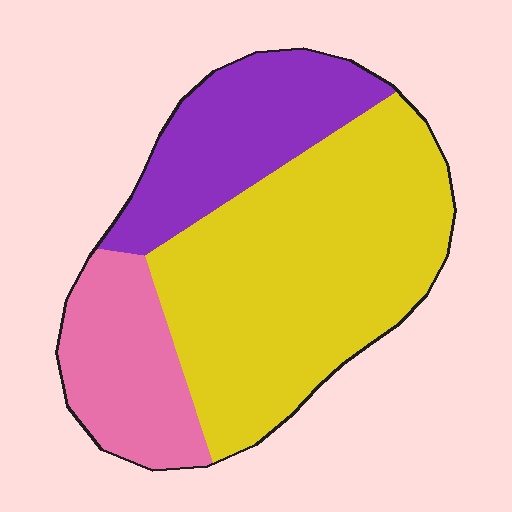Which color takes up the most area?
Yellow, at roughly 55%.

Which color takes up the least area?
Pink, at roughly 20%.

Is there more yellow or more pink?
Yellow.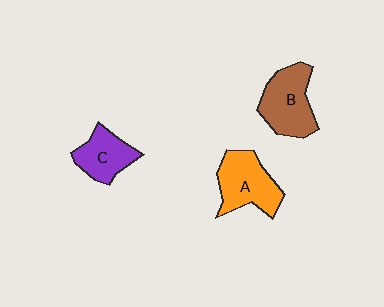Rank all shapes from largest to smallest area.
From largest to smallest: B (brown), A (orange), C (purple).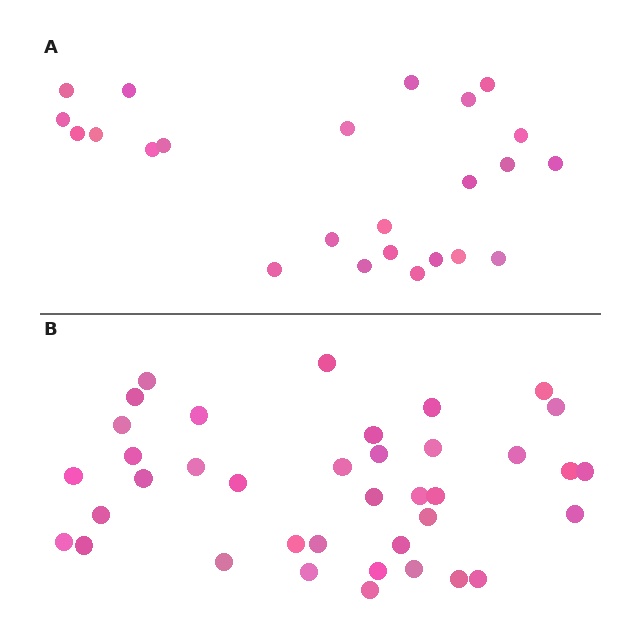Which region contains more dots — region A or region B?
Region B (the bottom region) has more dots.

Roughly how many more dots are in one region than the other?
Region B has approximately 15 more dots than region A.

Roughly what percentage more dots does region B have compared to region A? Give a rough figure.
About 60% more.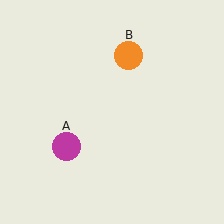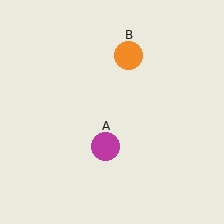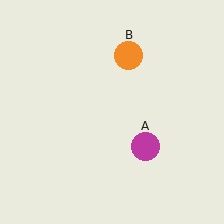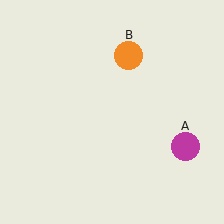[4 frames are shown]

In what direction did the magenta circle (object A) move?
The magenta circle (object A) moved right.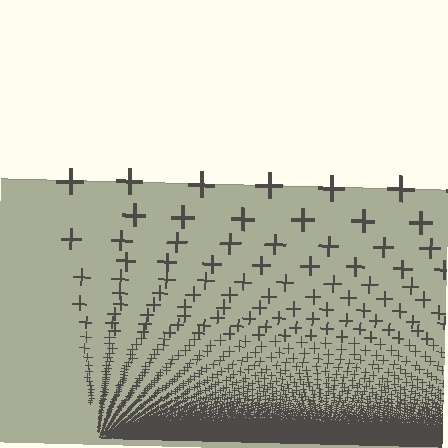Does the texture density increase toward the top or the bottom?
Density increases toward the bottom.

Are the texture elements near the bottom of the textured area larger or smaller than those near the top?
Smaller. The gradient is inverted — elements near the bottom are smaller and denser.